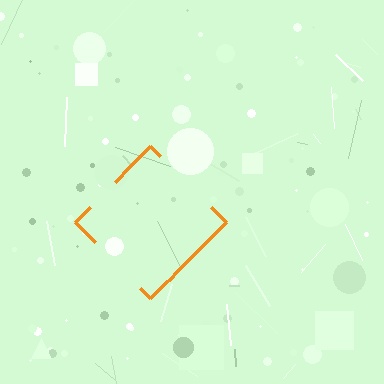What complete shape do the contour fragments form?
The contour fragments form a diamond.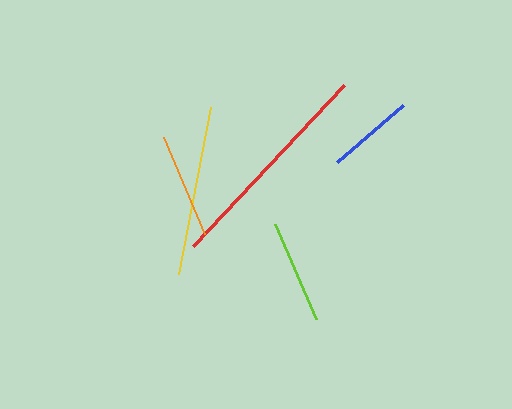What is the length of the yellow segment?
The yellow segment is approximately 169 pixels long.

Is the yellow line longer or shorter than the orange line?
The yellow line is longer than the orange line.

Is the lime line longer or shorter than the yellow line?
The yellow line is longer than the lime line.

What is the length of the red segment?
The red segment is approximately 220 pixels long.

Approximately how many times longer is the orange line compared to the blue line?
The orange line is approximately 1.2 times the length of the blue line.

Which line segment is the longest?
The red line is the longest at approximately 220 pixels.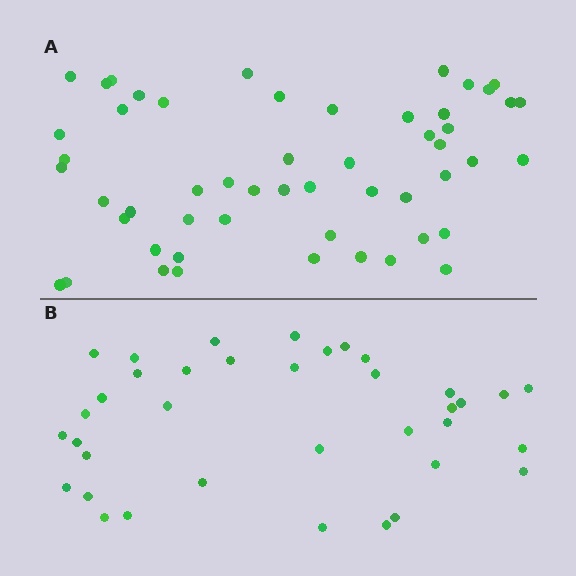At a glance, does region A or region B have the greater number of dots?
Region A (the top region) has more dots.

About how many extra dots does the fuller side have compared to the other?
Region A has approximately 15 more dots than region B.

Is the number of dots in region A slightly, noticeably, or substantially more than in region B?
Region A has noticeably more, but not dramatically so. The ratio is roughly 1.4 to 1.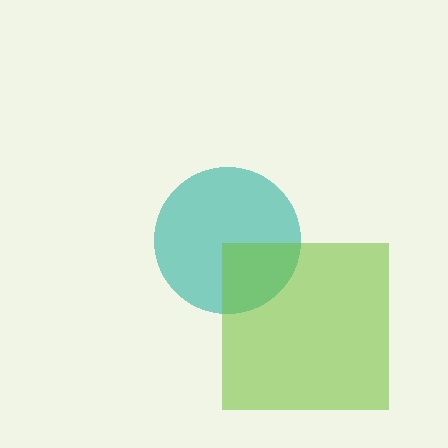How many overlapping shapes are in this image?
There are 2 overlapping shapes in the image.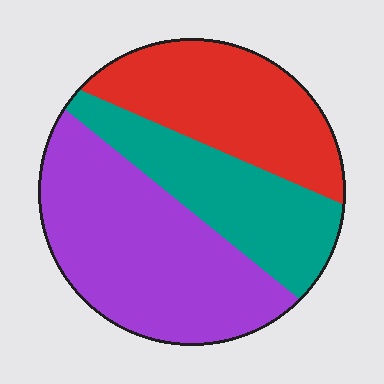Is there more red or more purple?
Purple.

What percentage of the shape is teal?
Teal takes up about one quarter (1/4) of the shape.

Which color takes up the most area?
Purple, at roughly 45%.